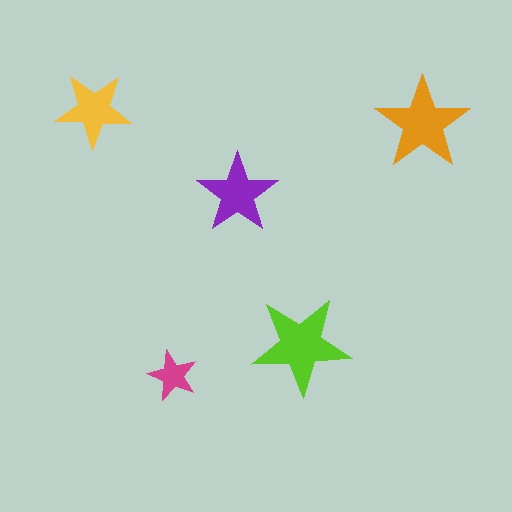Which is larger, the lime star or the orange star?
The lime one.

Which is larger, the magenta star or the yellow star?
The yellow one.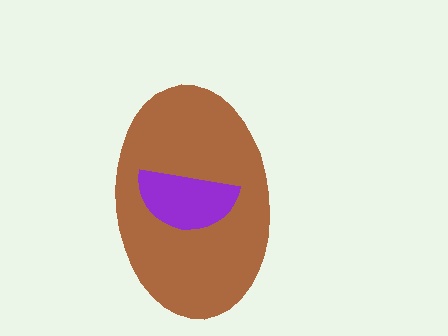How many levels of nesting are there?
2.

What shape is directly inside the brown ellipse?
The purple semicircle.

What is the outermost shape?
The brown ellipse.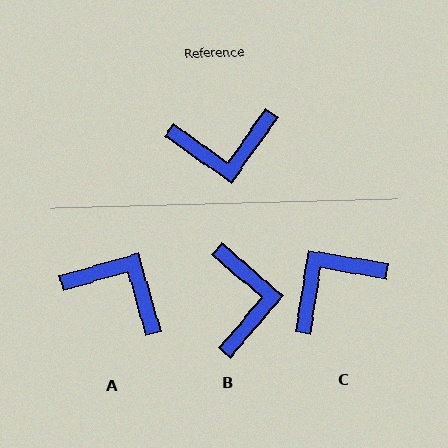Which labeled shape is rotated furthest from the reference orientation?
C, about 154 degrees away.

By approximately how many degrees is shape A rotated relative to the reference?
Approximately 142 degrees counter-clockwise.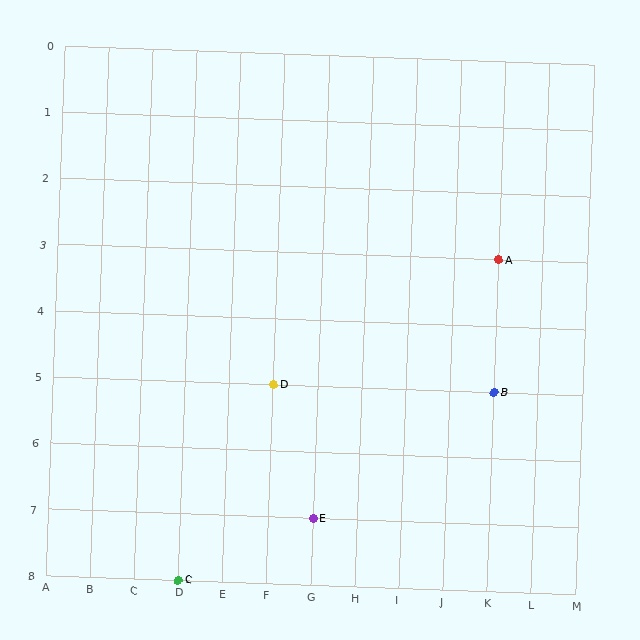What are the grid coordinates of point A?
Point A is at grid coordinates (K, 3).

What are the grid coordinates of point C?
Point C is at grid coordinates (D, 8).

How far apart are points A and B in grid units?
Points A and B are 2 rows apart.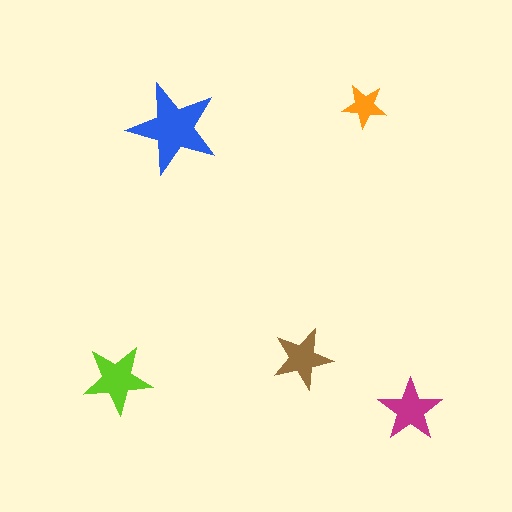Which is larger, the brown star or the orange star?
The brown one.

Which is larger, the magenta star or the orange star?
The magenta one.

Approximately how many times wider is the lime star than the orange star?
About 1.5 times wider.